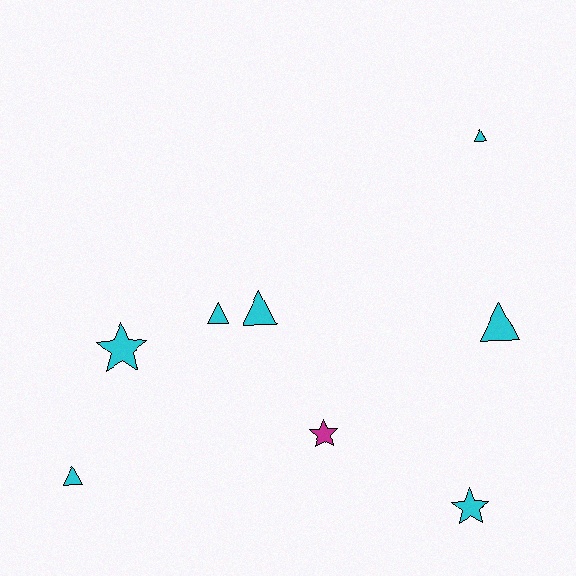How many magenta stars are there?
There is 1 magenta star.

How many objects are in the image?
There are 8 objects.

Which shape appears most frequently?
Triangle, with 5 objects.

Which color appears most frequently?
Cyan, with 7 objects.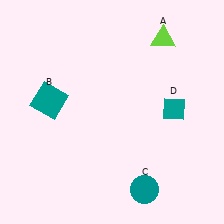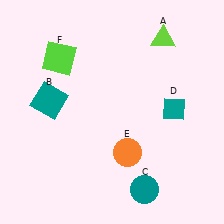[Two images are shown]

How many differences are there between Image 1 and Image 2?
There are 2 differences between the two images.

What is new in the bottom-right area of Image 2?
An orange circle (E) was added in the bottom-right area of Image 2.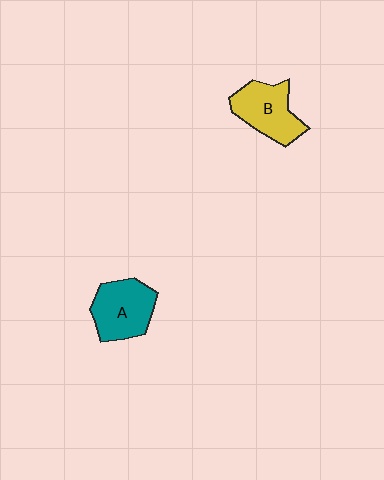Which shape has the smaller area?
Shape B (yellow).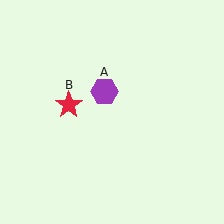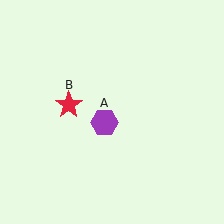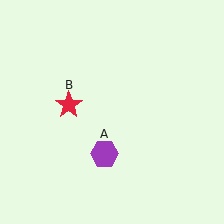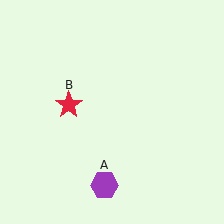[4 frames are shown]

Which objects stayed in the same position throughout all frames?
Red star (object B) remained stationary.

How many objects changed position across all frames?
1 object changed position: purple hexagon (object A).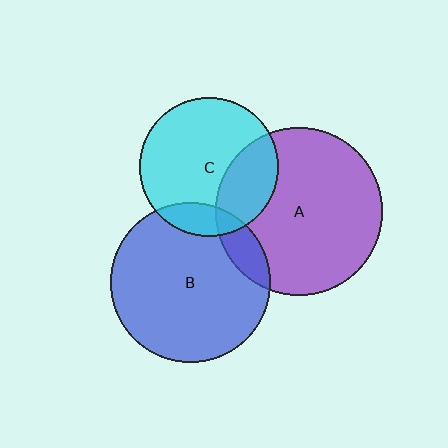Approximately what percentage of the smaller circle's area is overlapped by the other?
Approximately 10%.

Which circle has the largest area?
Circle A (purple).